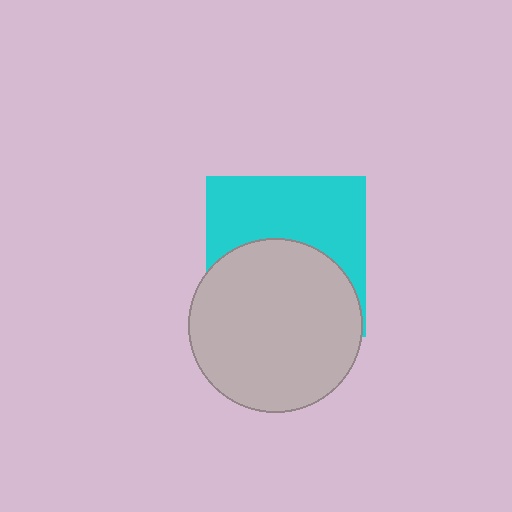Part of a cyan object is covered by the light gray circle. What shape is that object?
It is a square.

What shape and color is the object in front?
The object in front is a light gray circle.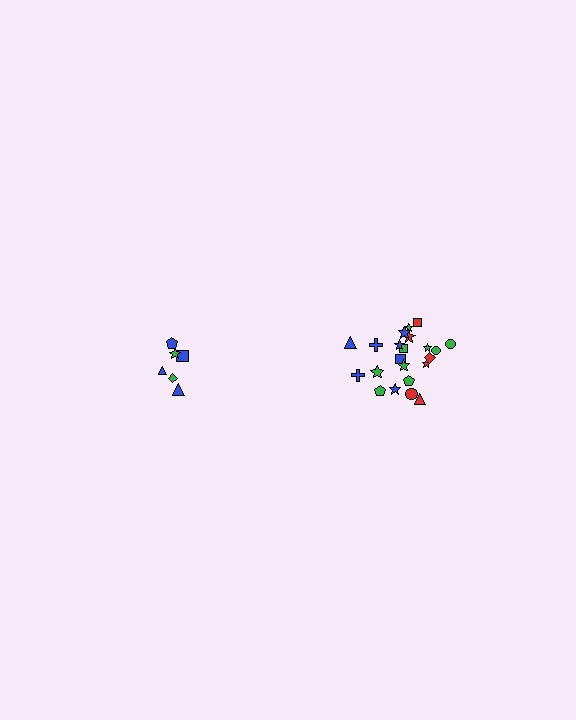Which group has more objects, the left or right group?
The right group.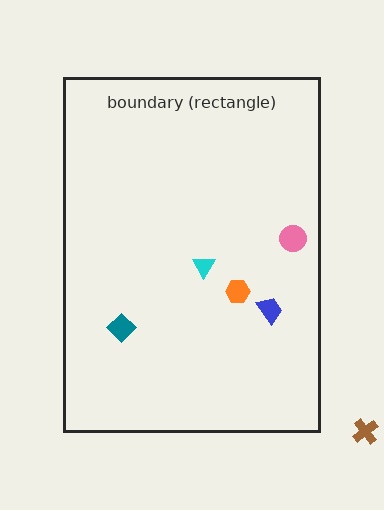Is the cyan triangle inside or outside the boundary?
Inside.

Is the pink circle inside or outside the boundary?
Inside.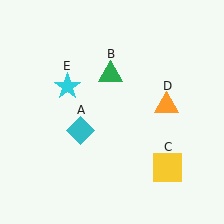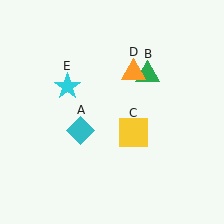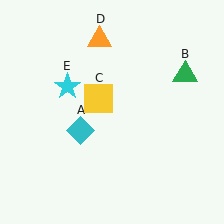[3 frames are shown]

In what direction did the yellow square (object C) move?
The yellow square (object C) moved up and to the left.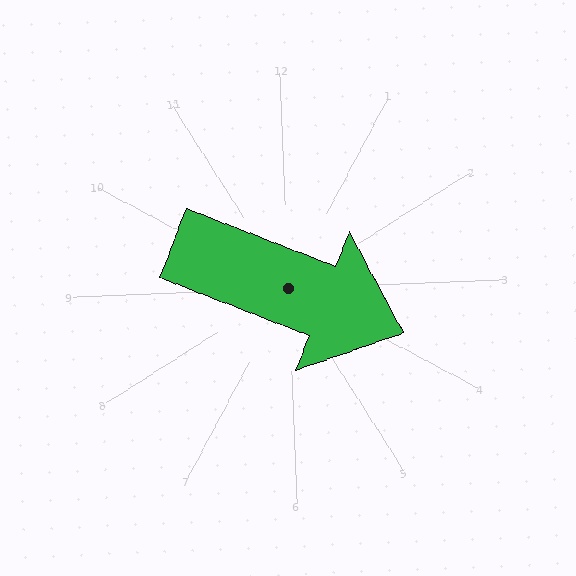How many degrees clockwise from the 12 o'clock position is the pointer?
Approximately 114 degrees.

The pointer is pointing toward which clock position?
Roughly 4 o'clock.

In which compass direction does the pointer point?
Southeast.